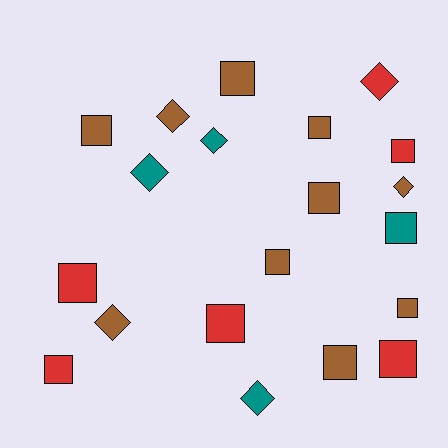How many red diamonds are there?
There is 1 red diamond.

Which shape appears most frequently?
Square, with 13 objects.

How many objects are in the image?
There are 20 objects.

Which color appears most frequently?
Brown, with 10 objects.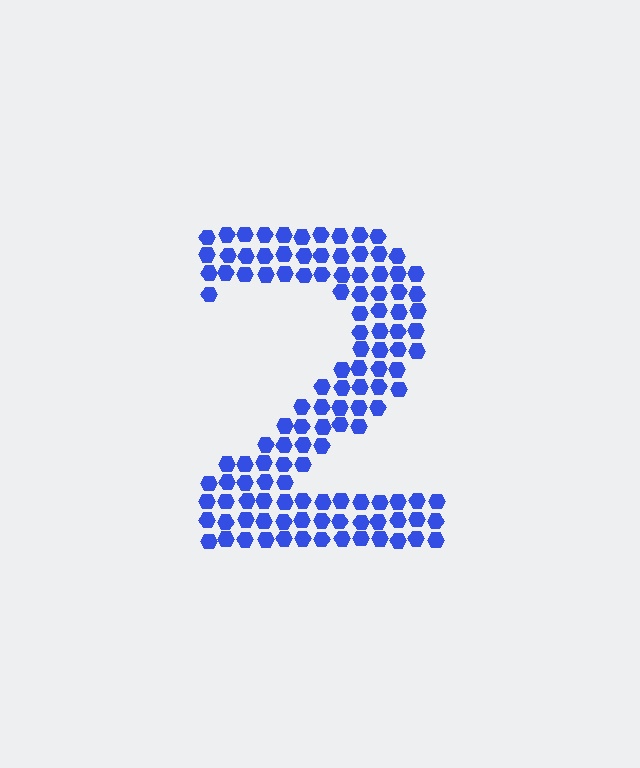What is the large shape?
The large shape is the digit 2.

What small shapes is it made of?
It is made of small hexagons.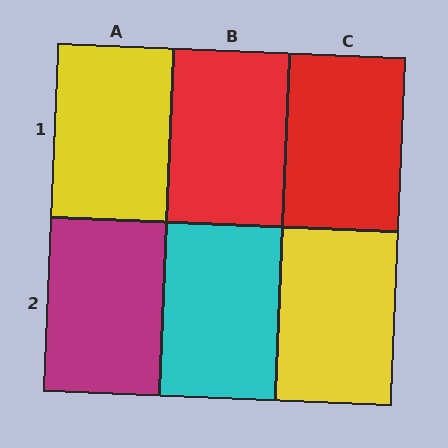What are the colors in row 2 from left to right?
Magenta, cyan, yellow.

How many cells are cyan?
1 cell is cyan.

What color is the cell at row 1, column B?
Red.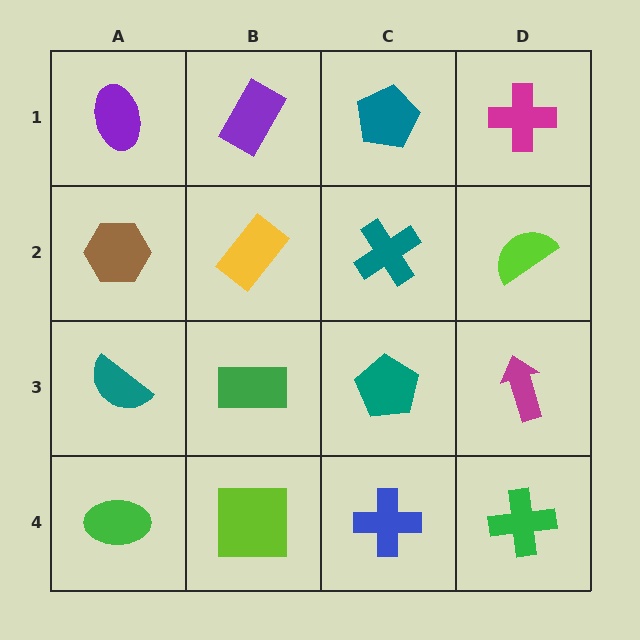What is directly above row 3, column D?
A lime semicircle.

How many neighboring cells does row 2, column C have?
4.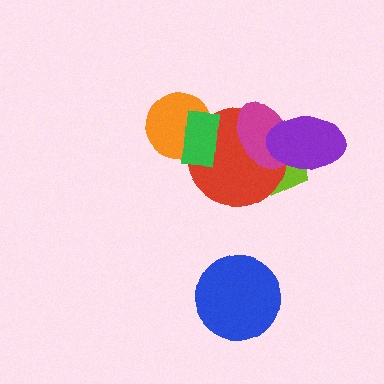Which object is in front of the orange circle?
The green rectangle is in front of the orange circle.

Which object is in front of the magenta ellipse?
The purple ellipse is in front of the magenta ellipse.